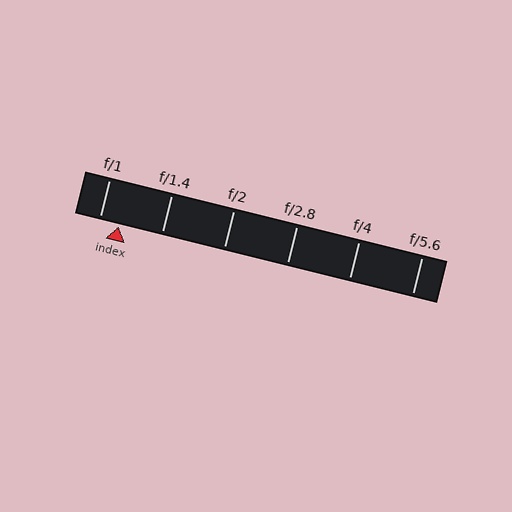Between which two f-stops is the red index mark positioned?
The index mark is between f/1 and f/1.4.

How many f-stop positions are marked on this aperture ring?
There are 6 f-stop positions marked.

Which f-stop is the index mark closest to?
The index mark is closest to f/1.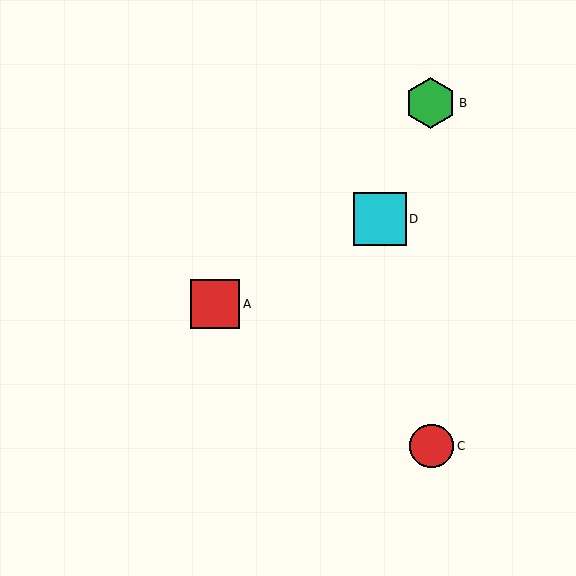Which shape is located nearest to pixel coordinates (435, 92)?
The green hexagon (labeled B) at (431, 103) is nearest to that location.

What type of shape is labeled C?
Shape C is a red circle.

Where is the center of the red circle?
The center of the red circle is at (432, 446).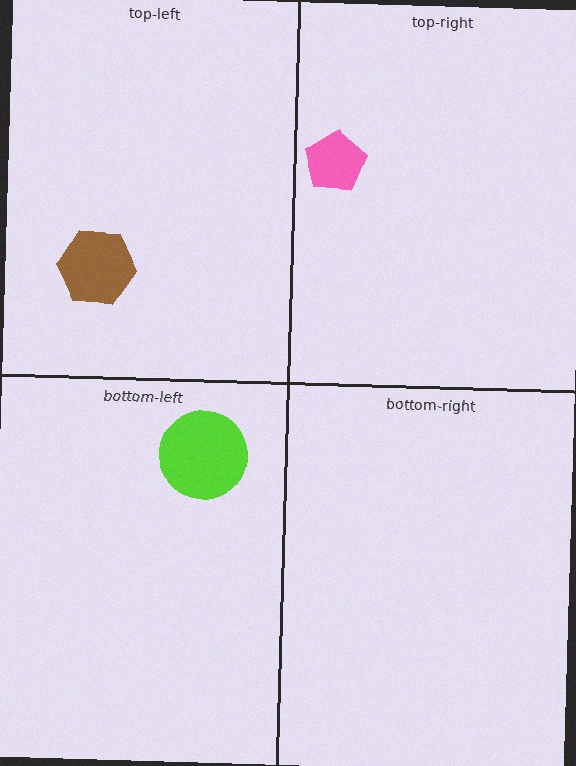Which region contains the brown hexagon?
The top-left region.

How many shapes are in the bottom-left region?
1.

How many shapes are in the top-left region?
1.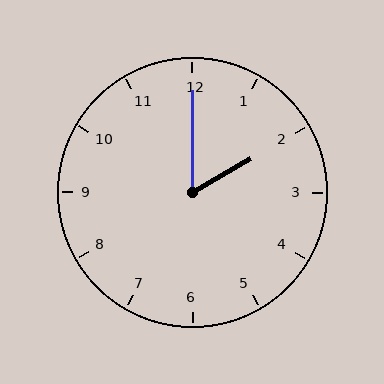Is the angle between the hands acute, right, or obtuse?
It is acute.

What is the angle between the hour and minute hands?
Approximately 60 degrees.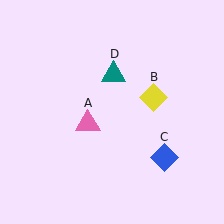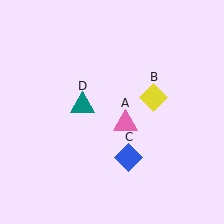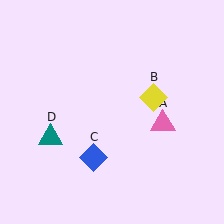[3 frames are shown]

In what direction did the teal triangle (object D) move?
The teal triangle (object D) moved down and to the left.